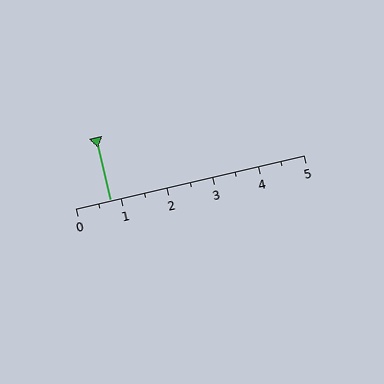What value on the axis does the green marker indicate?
The marker indicates approximately 0.8.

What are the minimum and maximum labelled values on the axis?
The axis runs from 0 to 5.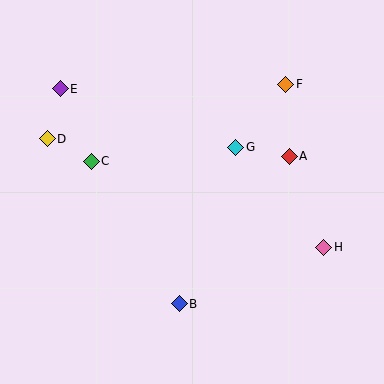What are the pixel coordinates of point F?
Point F is at (286, 84).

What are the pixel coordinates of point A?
Point A is at (289, 156).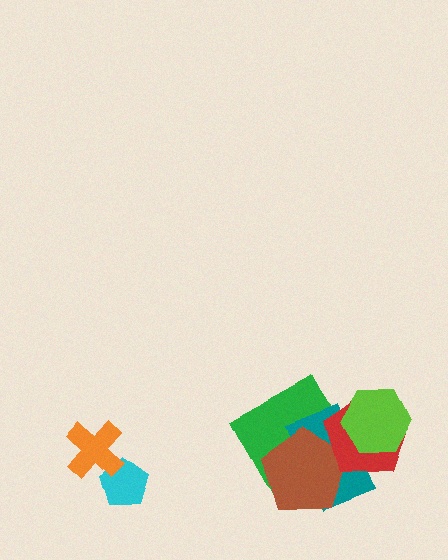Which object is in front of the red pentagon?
The lime hexagon is in front of the red pentagon.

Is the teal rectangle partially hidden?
Yes, it is partially covered by another shape.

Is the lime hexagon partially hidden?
No, no other shape covers it.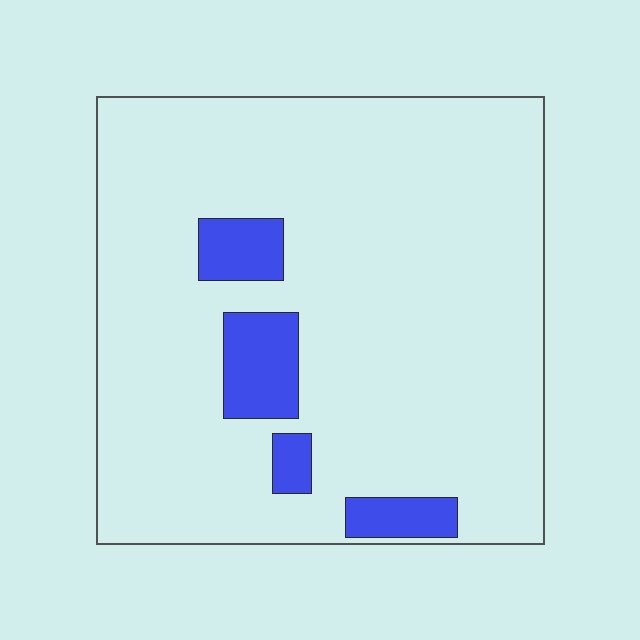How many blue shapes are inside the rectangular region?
4.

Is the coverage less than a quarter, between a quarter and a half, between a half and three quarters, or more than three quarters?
Less than a quarter.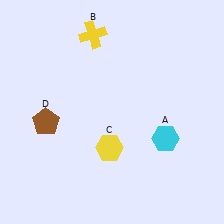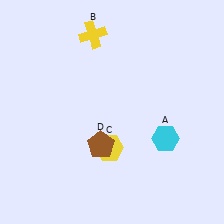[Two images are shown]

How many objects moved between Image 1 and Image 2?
1 object moved between the two images.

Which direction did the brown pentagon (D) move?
The brown pentagon (D) moved right.